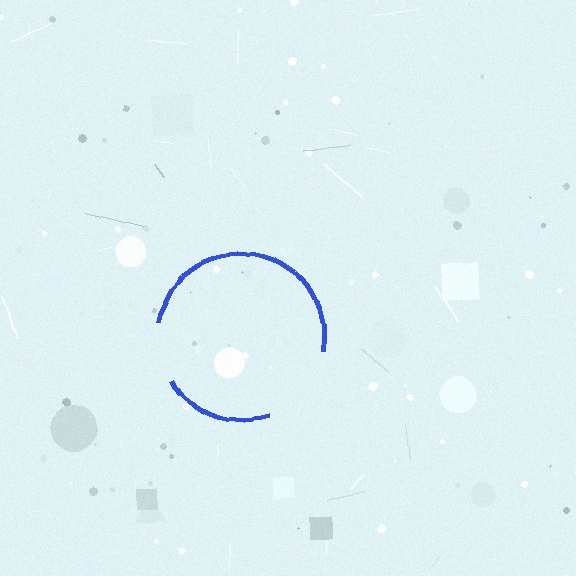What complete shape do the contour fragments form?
The contour fragments form a circle.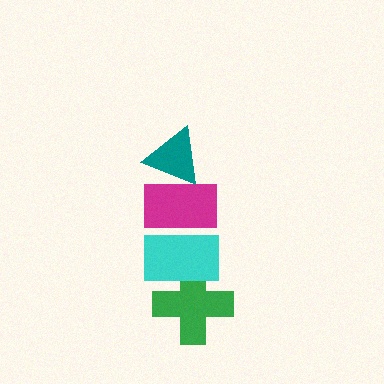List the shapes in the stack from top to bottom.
From top to bottom: the teal triangle, the magenta rectangle, the cyan rectangle, the green cross.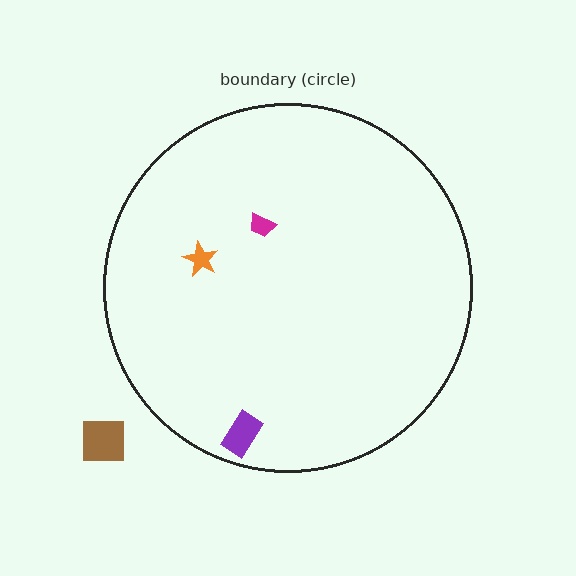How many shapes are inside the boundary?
3 inside, 1 outside.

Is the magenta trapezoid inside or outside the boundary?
Inside.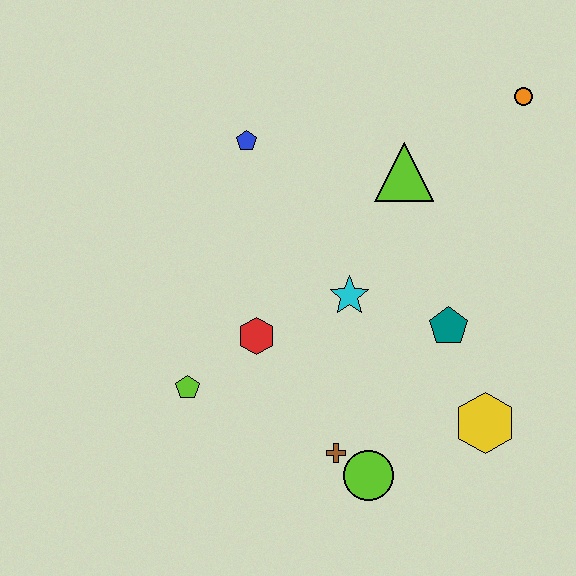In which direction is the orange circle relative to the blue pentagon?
The orange circle is to the right of the blue pentagon.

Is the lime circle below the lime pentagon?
Yes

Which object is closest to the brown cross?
The lime circle is closest to the brown cross.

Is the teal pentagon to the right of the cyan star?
Yes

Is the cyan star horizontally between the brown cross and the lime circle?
Yes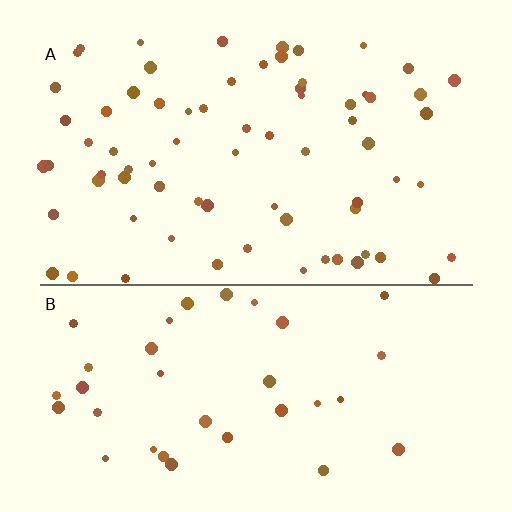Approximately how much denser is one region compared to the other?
Approximately 2.0× — region A over region B.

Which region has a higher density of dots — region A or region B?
A (the top).